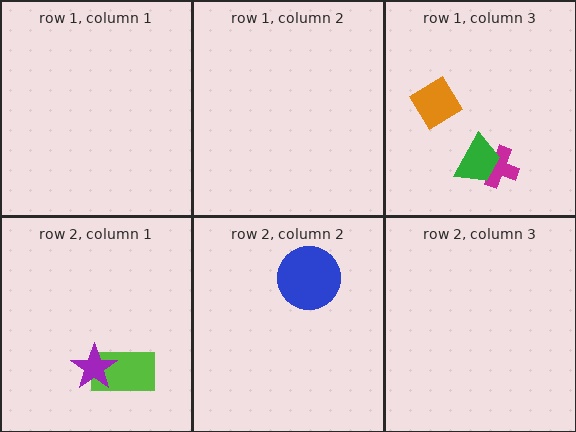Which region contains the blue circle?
The row 2, column 2 region.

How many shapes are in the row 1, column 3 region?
3.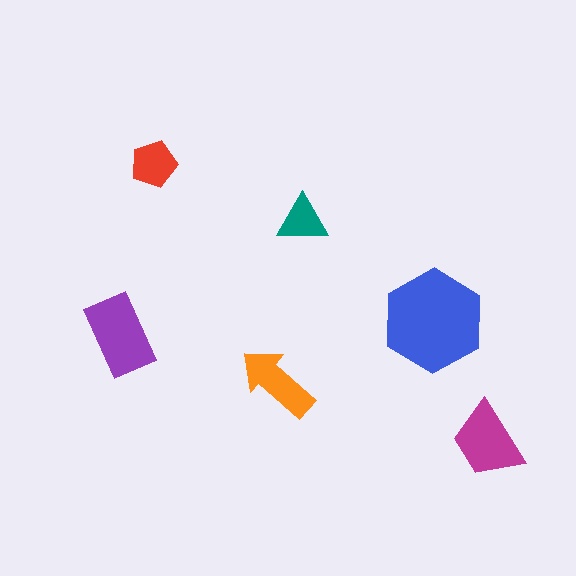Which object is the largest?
The blue hexagon.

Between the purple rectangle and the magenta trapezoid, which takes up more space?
The purple rectangle.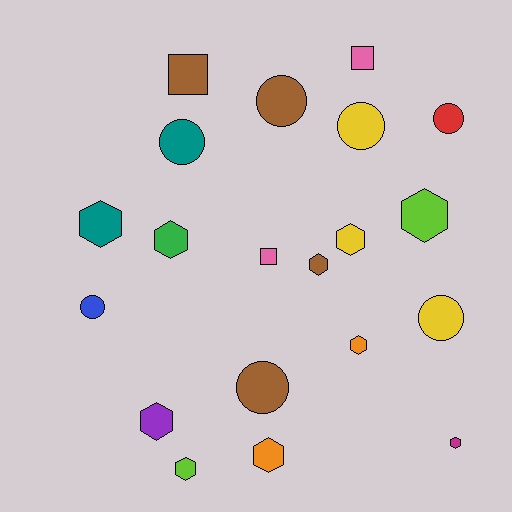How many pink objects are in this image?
There are 2 pink objects.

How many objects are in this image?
There are 20 objects.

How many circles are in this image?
There are 7 circles.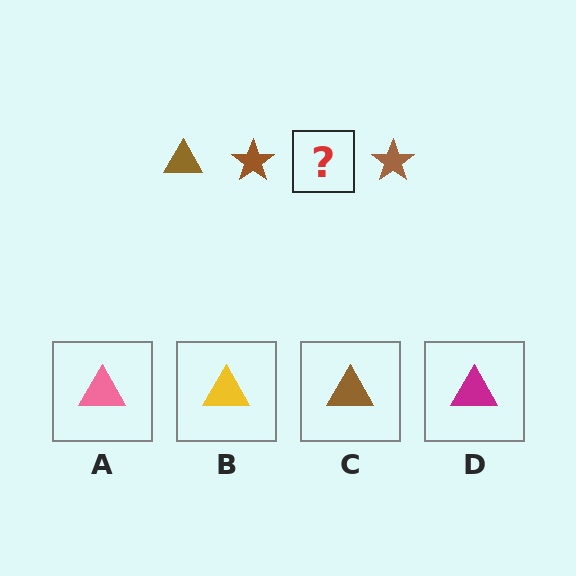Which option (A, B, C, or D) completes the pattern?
C.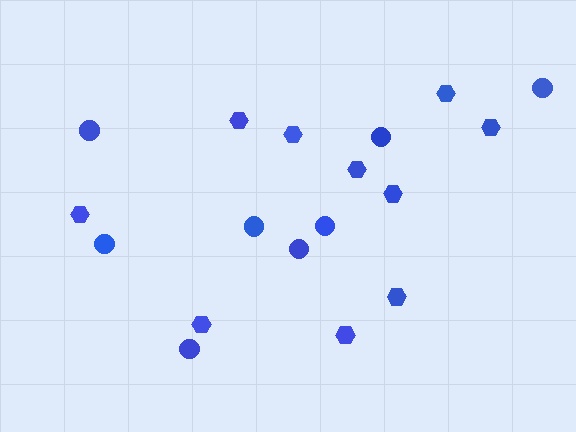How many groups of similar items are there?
There are 2 groups: one group of circles (8) and one group of hexagons (10).